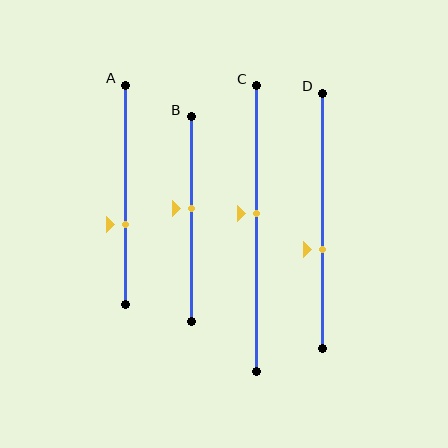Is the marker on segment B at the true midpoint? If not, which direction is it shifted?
No, the marker on segment B is shifted upward by about 5% of the segment length.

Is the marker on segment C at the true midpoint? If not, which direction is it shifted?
No, the marker on segment C is shifted upward by about 5% of the segment length.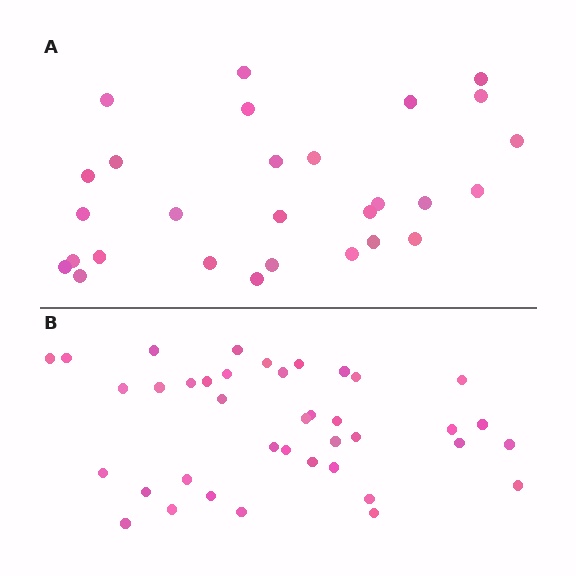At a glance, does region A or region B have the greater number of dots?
Region B (the bottom region) has more dots.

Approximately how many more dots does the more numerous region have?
Region B has roughly 12 or so more dots than region A.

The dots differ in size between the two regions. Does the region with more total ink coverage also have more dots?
No. Region A has more total ink coverage because its dots are larger, but region B actually contains more individual dots. Total area can be misleading — the number of items is what matters here.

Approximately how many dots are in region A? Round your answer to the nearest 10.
About 30 dots. (The exact count is 28, which rounds to 30.)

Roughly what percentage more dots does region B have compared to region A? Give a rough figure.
About 40% more.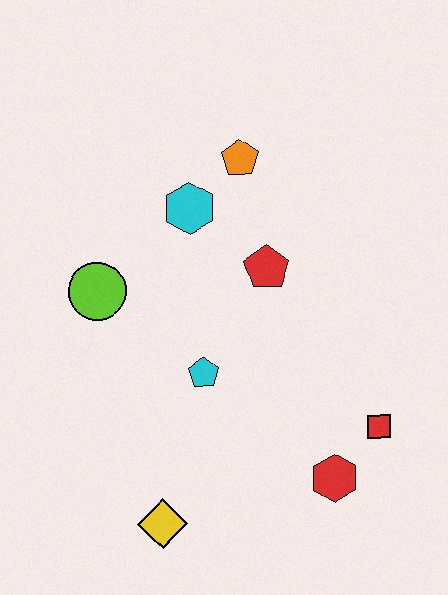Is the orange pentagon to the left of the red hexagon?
Yes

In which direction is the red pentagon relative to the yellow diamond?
The red pentagon is above the yellow diamond.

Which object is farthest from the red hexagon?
The orange pentagon is farthest from the red hexagon.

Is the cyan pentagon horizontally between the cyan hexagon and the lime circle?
No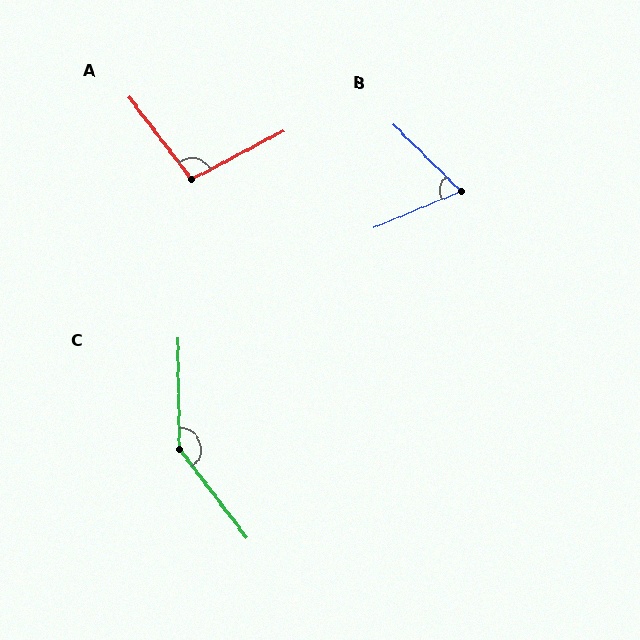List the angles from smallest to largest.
B (68°), A (99°), C (143°).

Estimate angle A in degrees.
Approximately 99 degrees.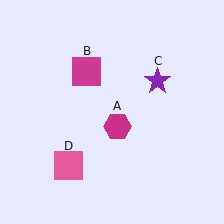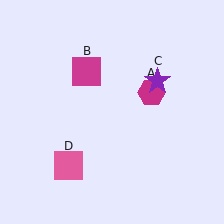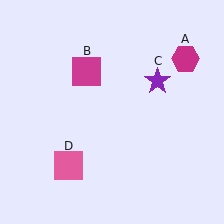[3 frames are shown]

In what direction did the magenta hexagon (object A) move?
The magenta hexagon (object A) moved up and to the right.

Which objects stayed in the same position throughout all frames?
Magenta square (object B) and purple star (object C) and pink square (object D) remained stationary.